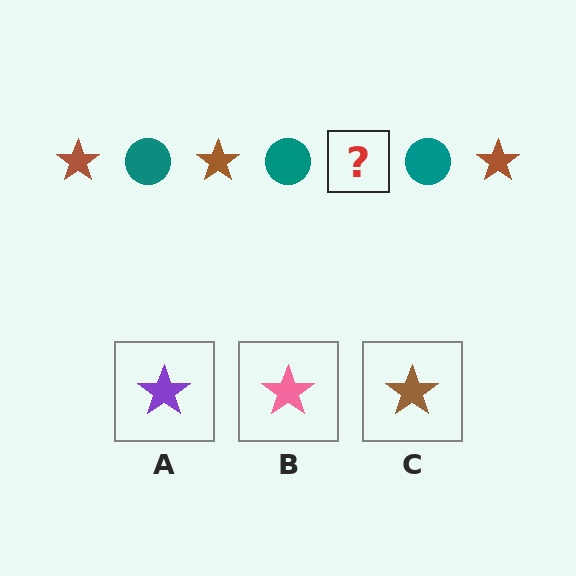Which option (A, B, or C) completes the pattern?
C.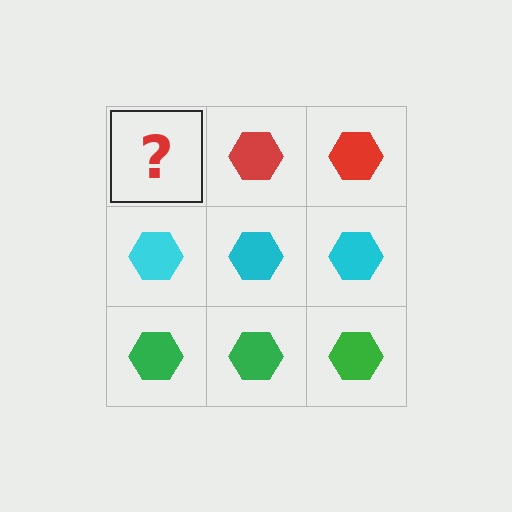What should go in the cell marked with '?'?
The missing cell should contain a red hexagon.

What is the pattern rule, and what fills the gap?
The rule is that each row has a consistent color. The gap should be filled with a red hexagon.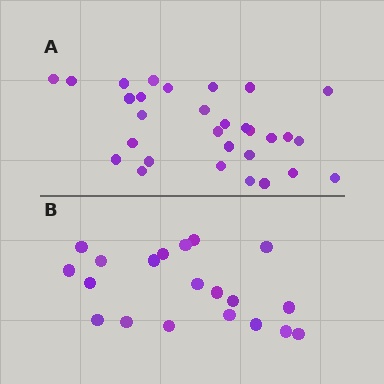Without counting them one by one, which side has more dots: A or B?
Region A (the top region) has more dots.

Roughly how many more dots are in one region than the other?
Region A has roughly 10 or so more dots than region B.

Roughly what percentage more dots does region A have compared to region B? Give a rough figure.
About 50% more.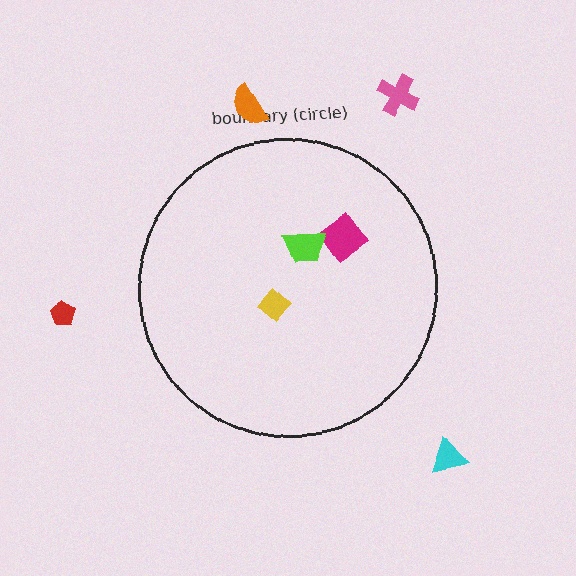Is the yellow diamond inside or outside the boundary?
Inside.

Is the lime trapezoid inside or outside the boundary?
Inside.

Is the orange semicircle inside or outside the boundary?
Outside.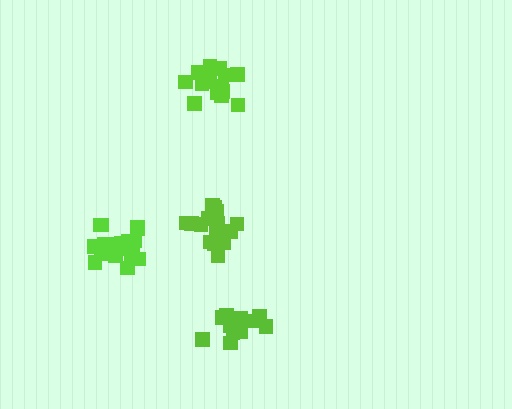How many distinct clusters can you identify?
There are 4 distinct clusters.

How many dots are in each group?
Group 1: 15 dots, Group 2: 19 dots, Group 3: 13 dots, Group 4: 17 dots (64 total).